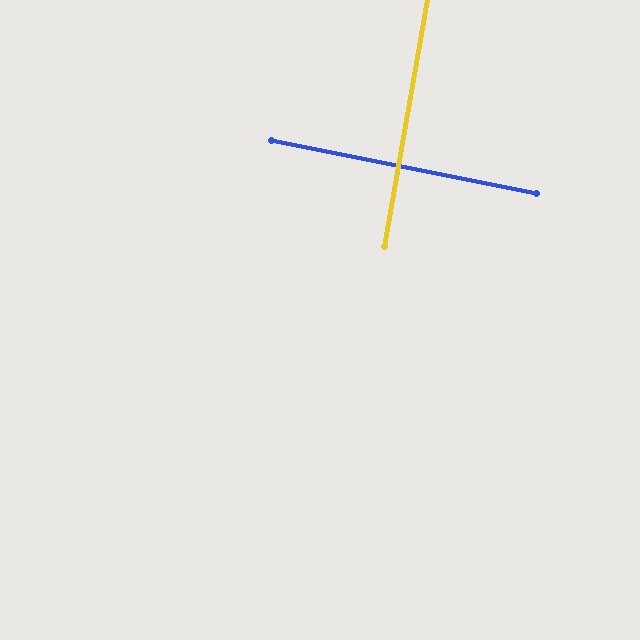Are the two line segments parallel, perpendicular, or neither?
Perpendicular — they meet at approximately 89°.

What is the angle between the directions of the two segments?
Approximately 89 degrees.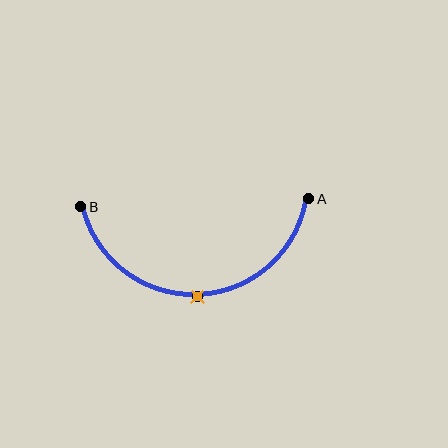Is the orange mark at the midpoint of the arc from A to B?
Yes. The orange mark lies on the arc at equal arc-length from both A and B — it is the arc midpoint.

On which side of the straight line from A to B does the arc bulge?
The arc bulges below the straight line connecting A and B.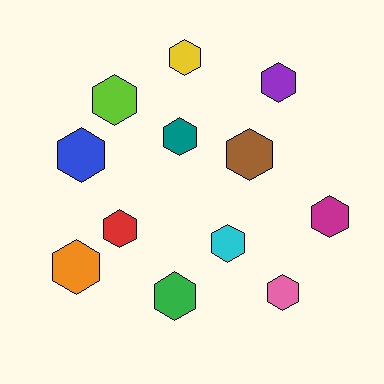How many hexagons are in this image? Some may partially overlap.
There are 12 hexagons.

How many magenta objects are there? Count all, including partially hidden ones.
There is 1 magenta object.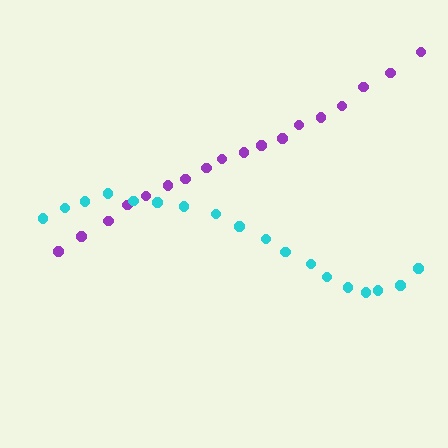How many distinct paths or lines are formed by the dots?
There are 2 distinct paths.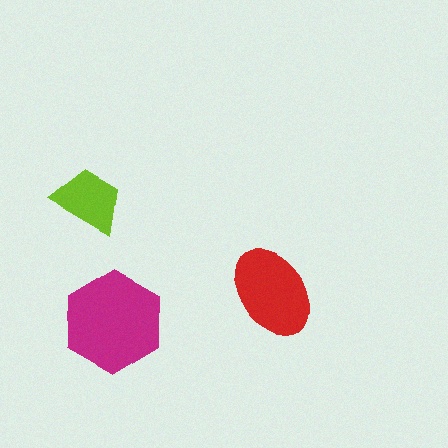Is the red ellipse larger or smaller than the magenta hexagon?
Smaller.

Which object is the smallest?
The lime trapezoid.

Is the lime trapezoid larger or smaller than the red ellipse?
Smaller.